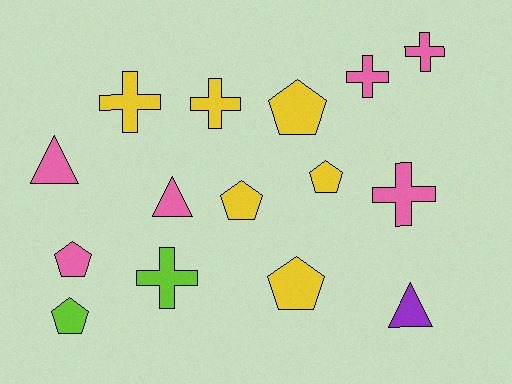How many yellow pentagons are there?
There are 4 yellow pentagons.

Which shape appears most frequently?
Pentagon, with 6 objects.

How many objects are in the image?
There are 15 objects.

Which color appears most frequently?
Yellow, with 6 objects.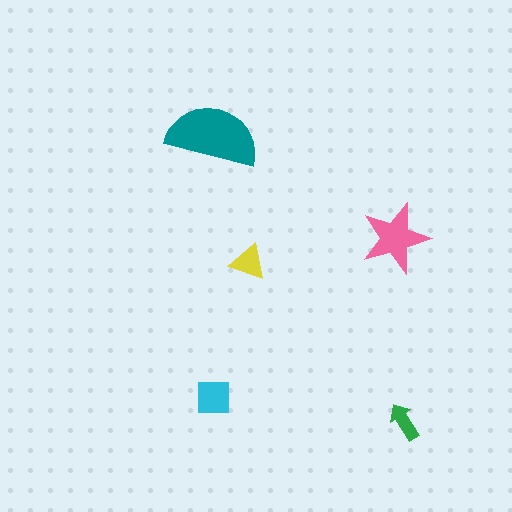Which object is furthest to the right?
The green arrow is rightmost.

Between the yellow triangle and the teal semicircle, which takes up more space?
The teal semicircle.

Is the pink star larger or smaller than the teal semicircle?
Smaller.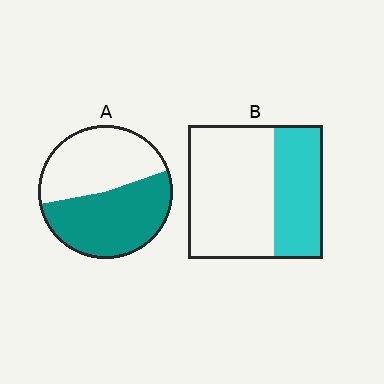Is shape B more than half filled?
No.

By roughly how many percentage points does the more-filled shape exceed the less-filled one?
By roughly 15 percentage points (A over B).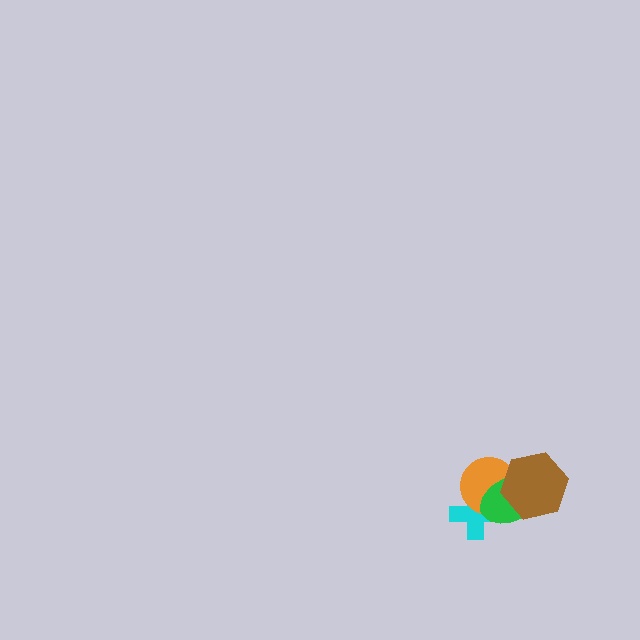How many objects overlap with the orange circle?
3 objects overlap with the orange circle.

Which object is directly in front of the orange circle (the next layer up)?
The green ellipse is directly in front of the orange circle.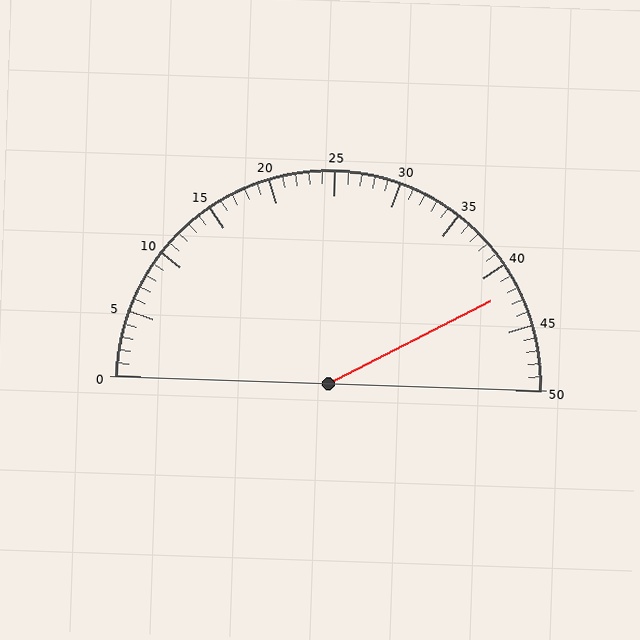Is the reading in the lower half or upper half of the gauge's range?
The reading is in the upper half of the range (0 to 50).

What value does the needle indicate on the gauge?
The needle indicates approximately 42.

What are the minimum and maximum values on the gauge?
The gauge ranges from 0 to 50.